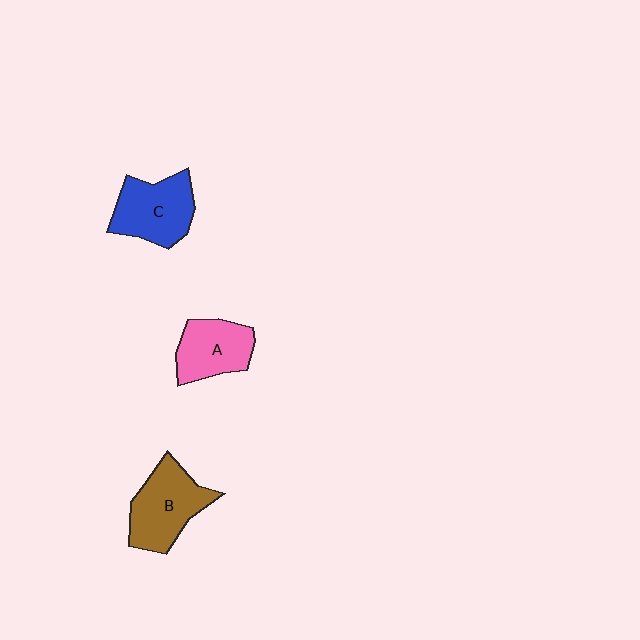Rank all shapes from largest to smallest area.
From largest to smallest: B (brown), C (blue), A (pink).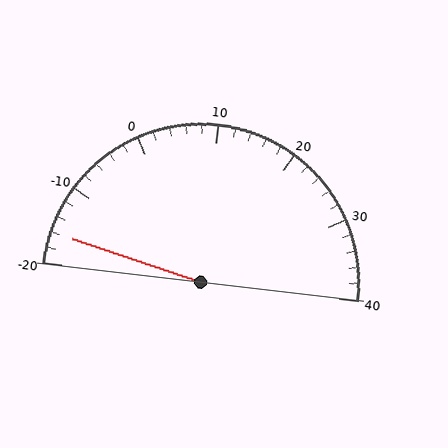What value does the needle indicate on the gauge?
The needle indicates approximately -16.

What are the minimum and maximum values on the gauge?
The gauge ranges from -20 to 40.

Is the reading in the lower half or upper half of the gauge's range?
The reading is in the lower half of the range (-20 to 40).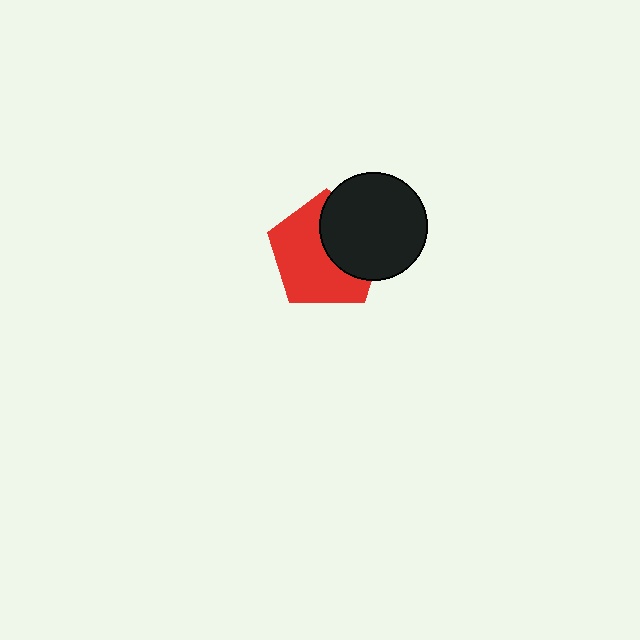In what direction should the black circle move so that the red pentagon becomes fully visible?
The black circle should move right. That is the shortest direction to clear the overlap and leave the red pentagon fully visible.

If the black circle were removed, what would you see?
You would see the complete red pentagon.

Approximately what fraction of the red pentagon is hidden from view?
Roughly 39% of the red pentagon is hidden behind the black circle.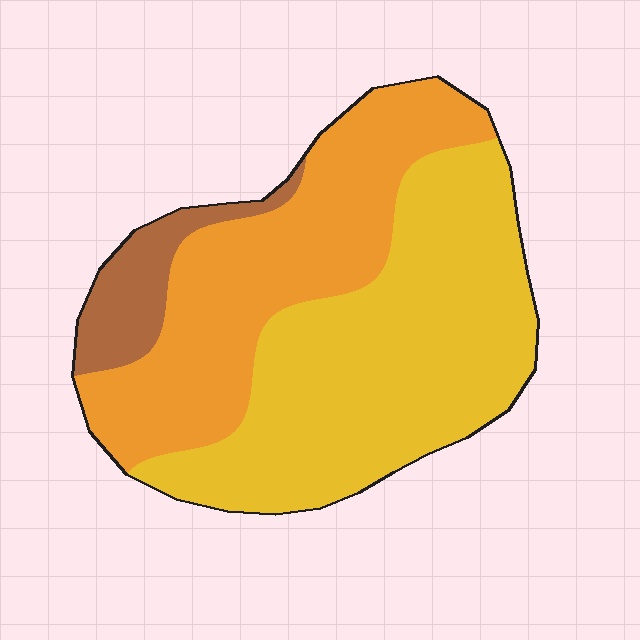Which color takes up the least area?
Brown, at roughly 10%.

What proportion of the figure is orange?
Orange covers about 40% of the figure.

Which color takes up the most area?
Yellow, at roughly 50%.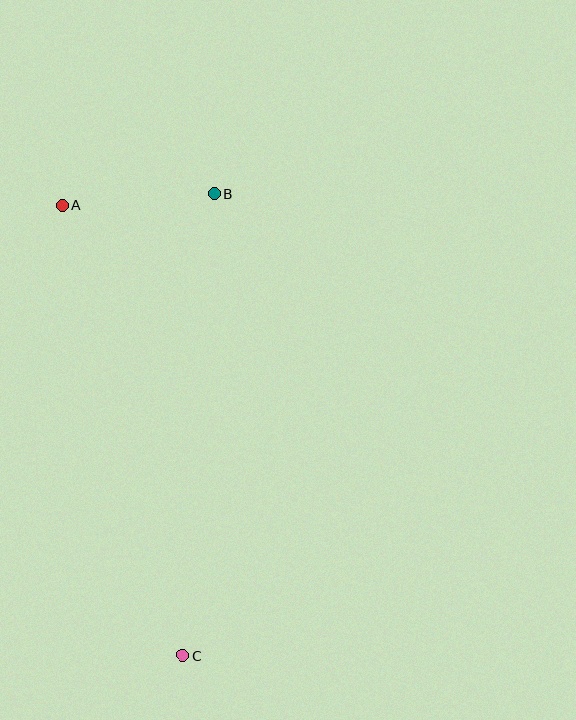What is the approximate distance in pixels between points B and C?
The distance between B and C is approximately 463 pixels.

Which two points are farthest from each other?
Points A and C are farthest from each other.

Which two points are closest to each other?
Points A and B are closest to each other.